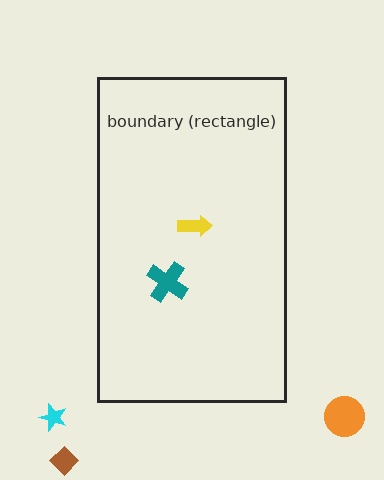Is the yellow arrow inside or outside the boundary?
Inside.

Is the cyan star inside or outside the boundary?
Outside.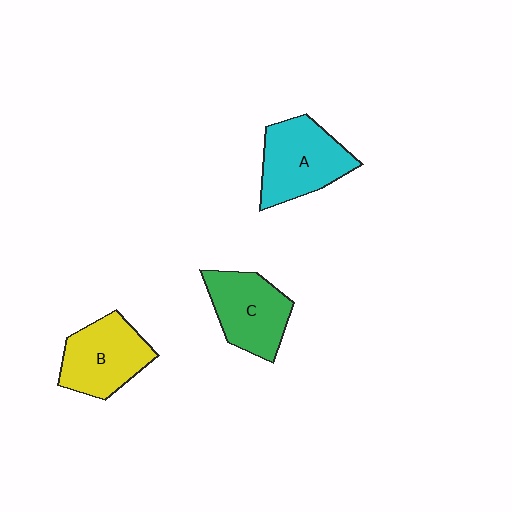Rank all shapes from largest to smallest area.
From largest to smallest: A (cyan), B (yellow), C (green).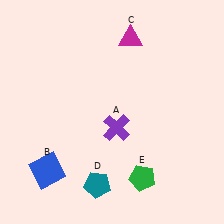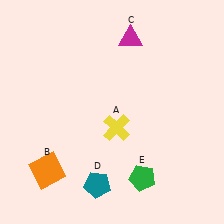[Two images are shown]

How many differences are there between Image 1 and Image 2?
There are 2 differences between the two images.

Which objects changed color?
A changed from purple to yellow. B changed from blue to orange.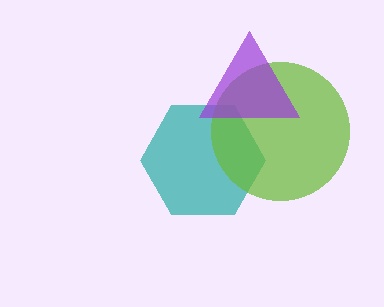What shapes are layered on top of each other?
The layered shapes are: a teal hexagon, a lime circle, a purple triangle.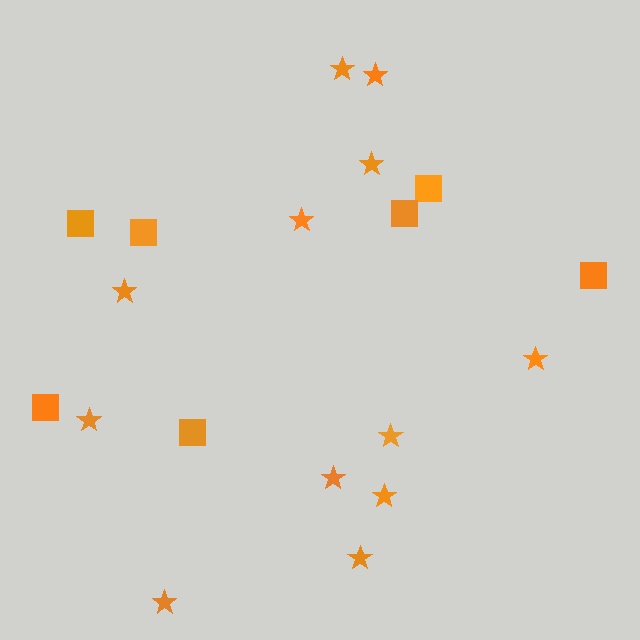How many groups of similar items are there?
There are 2 groups: one group of stars (12) and one group of squares (7).